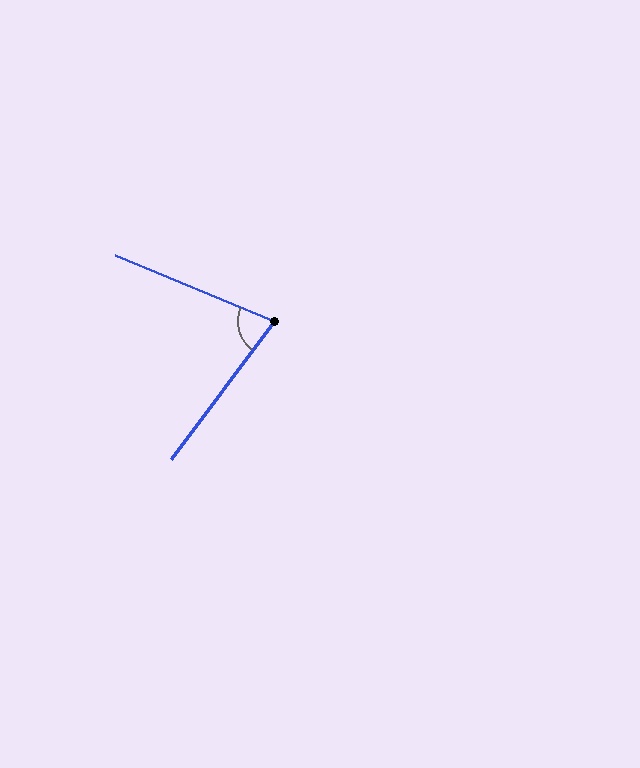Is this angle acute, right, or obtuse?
It is acute.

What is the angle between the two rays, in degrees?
Approximately 76 degrees.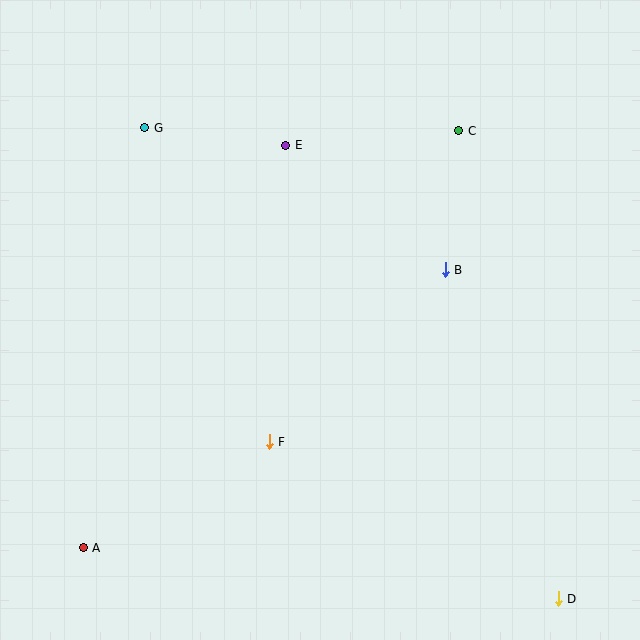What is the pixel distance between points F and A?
The distance between F and A is 214 pixels.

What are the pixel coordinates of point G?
Point G is at (145, 128).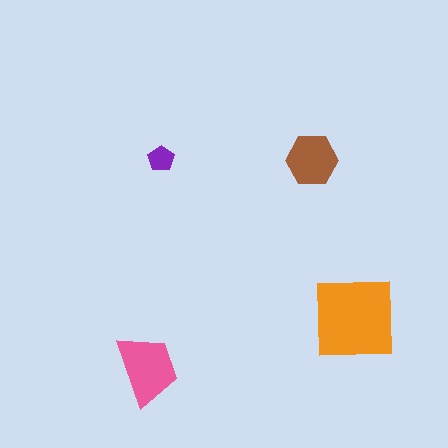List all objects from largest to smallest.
The orange square, the pink trapezoid, the brown hexagon, the purple pentagon.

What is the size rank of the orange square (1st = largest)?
1st.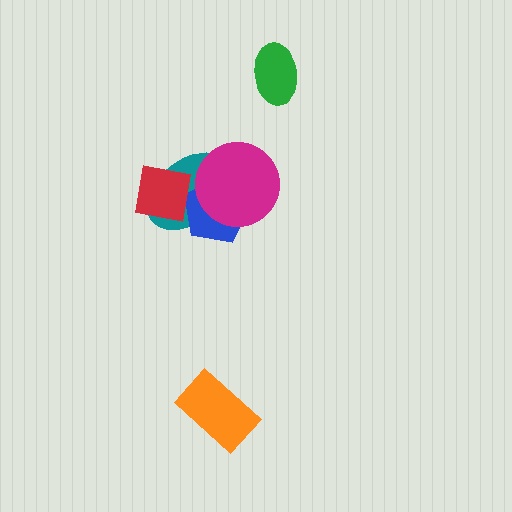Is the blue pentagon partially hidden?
Yes, it is partially covered by another shape.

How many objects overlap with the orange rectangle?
0 objects overlap with the orange rectangle.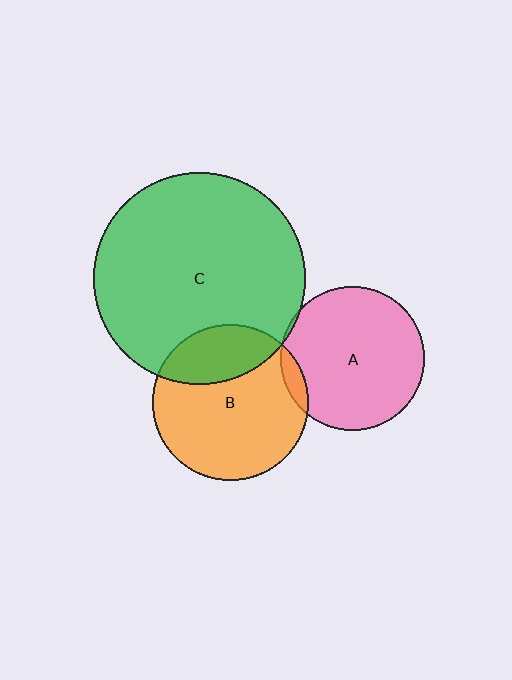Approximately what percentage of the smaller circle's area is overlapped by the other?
Approximately 25%.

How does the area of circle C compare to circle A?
Approximately 2.2 times.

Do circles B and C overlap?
Yes.